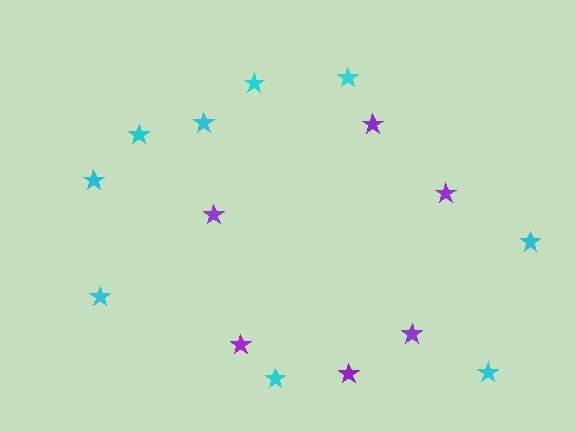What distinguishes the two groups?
There are 2 groups: one group of cyan stars (9) and one group of purple stars (6).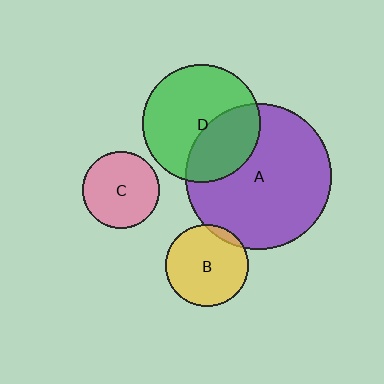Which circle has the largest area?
Circle A (purple).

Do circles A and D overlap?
Yes.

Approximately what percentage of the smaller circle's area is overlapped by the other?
Approximately 35%.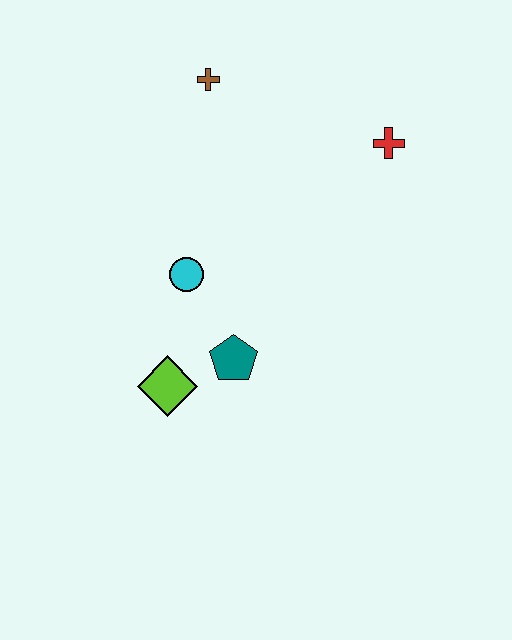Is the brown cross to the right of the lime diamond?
Yes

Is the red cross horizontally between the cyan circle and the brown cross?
No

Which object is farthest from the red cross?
The lime diamond is farthest from the red cross.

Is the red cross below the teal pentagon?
No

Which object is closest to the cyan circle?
The teal pentagon is closest to the cyan circle.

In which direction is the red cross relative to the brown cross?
The red cross is to the right of the brown cross.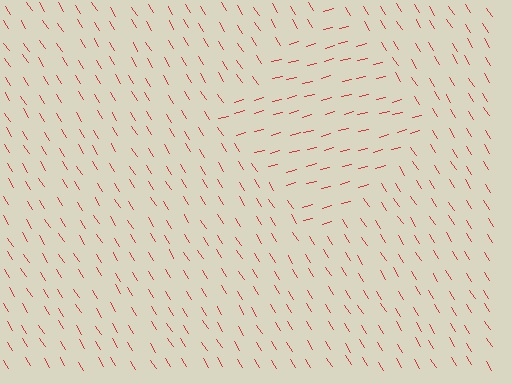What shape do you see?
I see a diamond.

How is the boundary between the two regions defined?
The boundary is defined purely by a change in line orientation (approximately 73 degrees difference). All lines are the same color and thickness.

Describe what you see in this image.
The image is filled with small red line segments. A diamond region in the image has lines oriented differently from the surrounding lines, creating a visible texture boundary.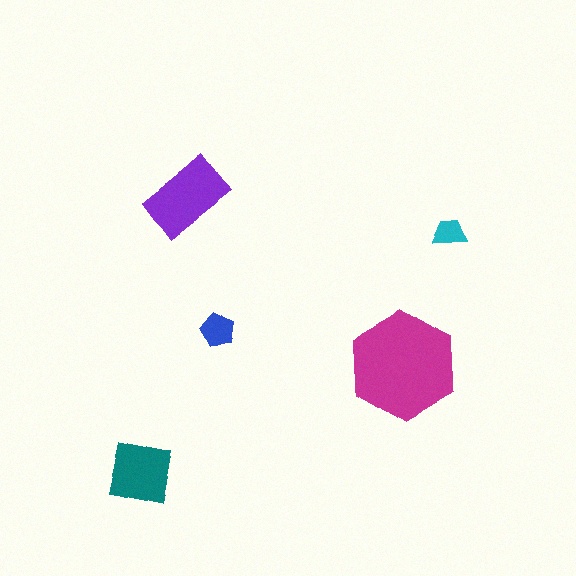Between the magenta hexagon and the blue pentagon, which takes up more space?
The magenta hexagon.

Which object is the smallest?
The cyan trapezoid.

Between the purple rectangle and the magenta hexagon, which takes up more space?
The magenta hexagon.